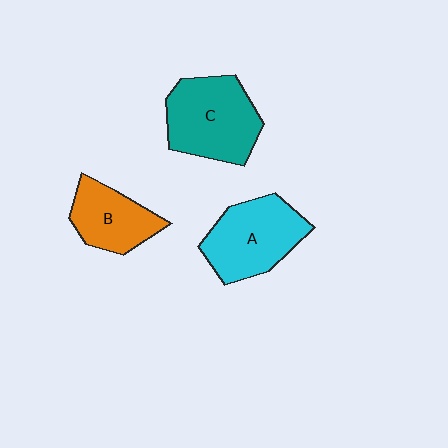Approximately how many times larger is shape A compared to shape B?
Approximately 1.4 times.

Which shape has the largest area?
Shape C (teal).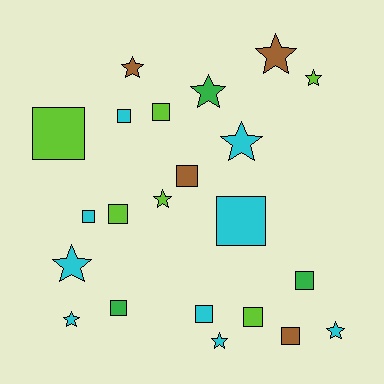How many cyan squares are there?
There are 4 cyan squares.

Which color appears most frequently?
Cyan, with 9 objects.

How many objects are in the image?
There are 22 objects.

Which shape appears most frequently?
Square, with 12 objects.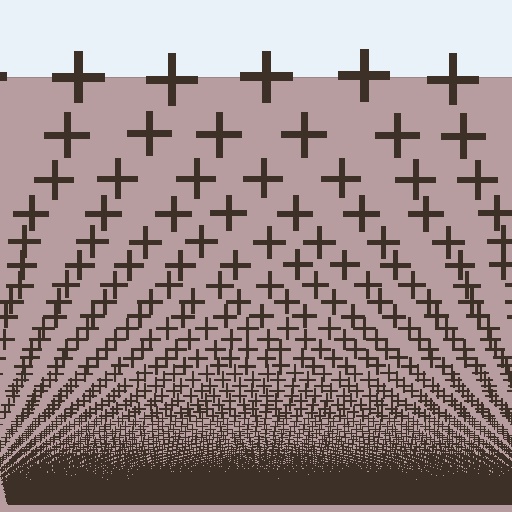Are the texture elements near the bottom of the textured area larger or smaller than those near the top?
Smaller. The gradient is inverted — elements near the bottom are smaller and denser.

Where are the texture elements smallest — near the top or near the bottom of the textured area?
Near the bottom.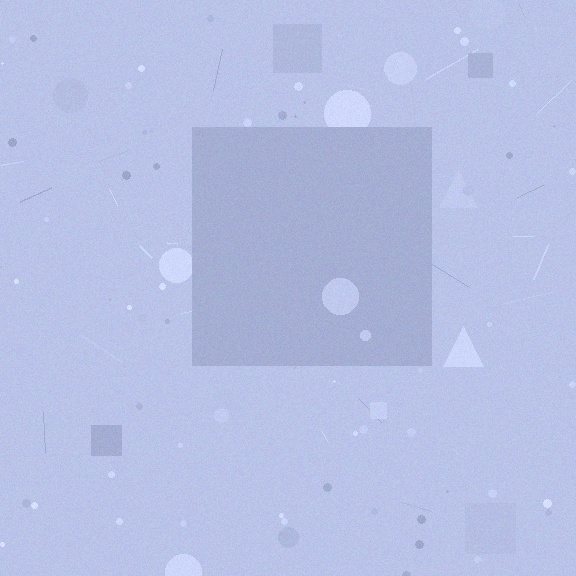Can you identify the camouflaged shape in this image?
The camouflaged shape is a square.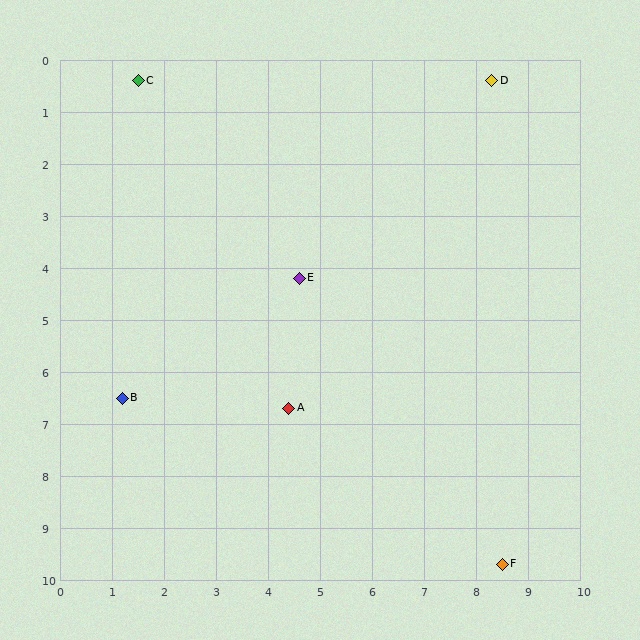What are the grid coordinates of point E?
Point E is at approximately (4.6, 4.2).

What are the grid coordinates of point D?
Point D is at approximately (8.3, 0.4).